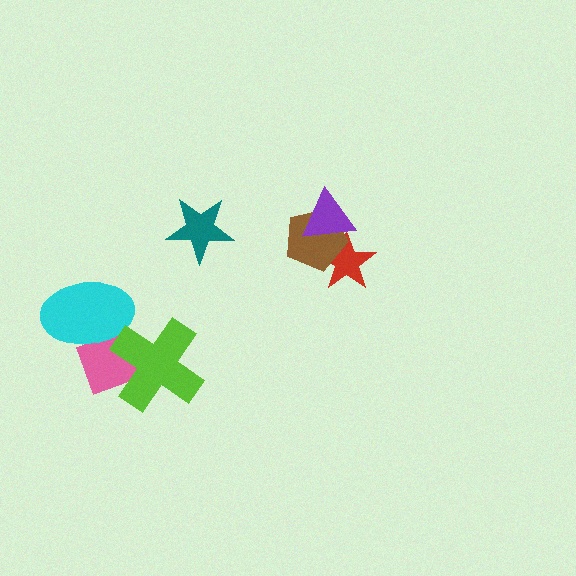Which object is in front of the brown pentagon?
The purple triangle is in front of the brown pentagon.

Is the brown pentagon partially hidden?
Yes, it is partially covered by another shape.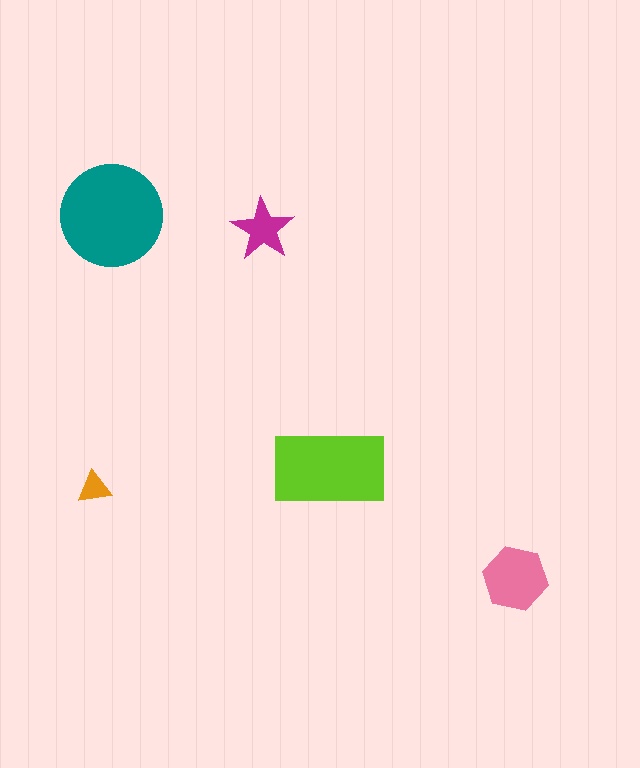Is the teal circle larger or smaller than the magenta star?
Larger.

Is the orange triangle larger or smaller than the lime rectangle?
Smaller.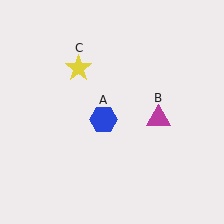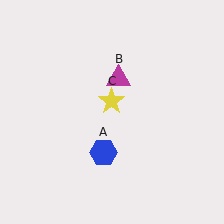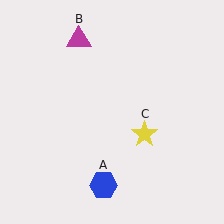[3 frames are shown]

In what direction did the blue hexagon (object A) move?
The blue hexagon (object A) moved down.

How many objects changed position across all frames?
3 objects changed position: blue hexagon (object A), magenta triangle (object B), yellow star (object C).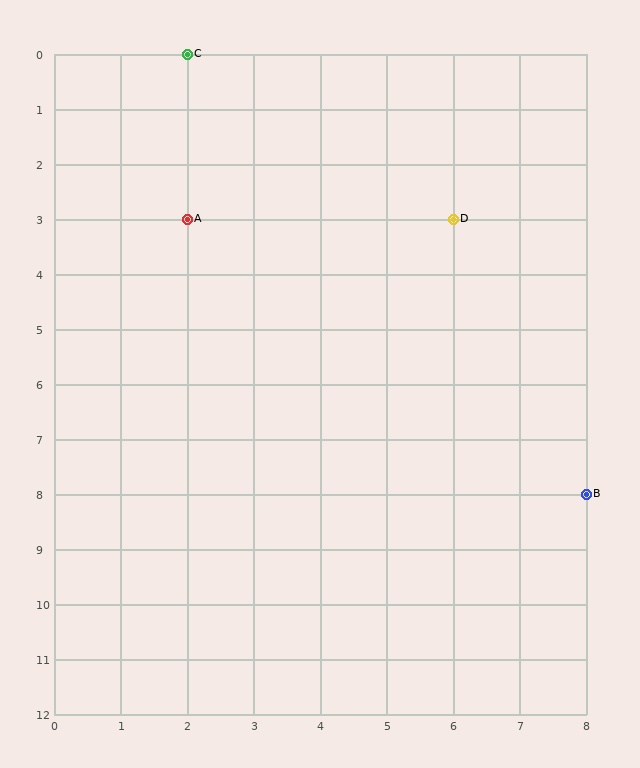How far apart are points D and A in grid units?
Points D and A are 4 columns apart.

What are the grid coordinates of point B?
Point B is at grid coordinates (8, 8).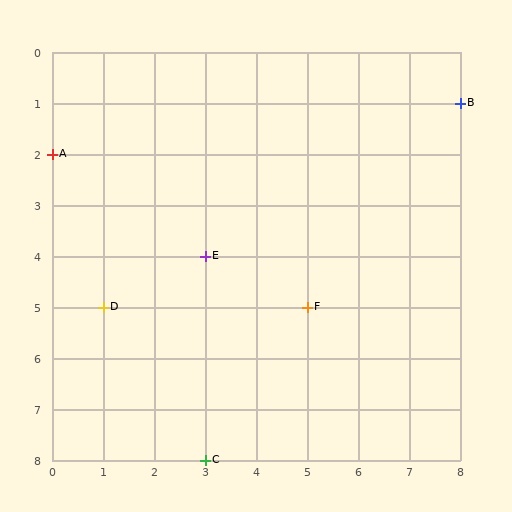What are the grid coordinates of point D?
Point D is at grid coordinates (1, 5).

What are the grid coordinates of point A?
Point A is at grid coordinates (0, 2).